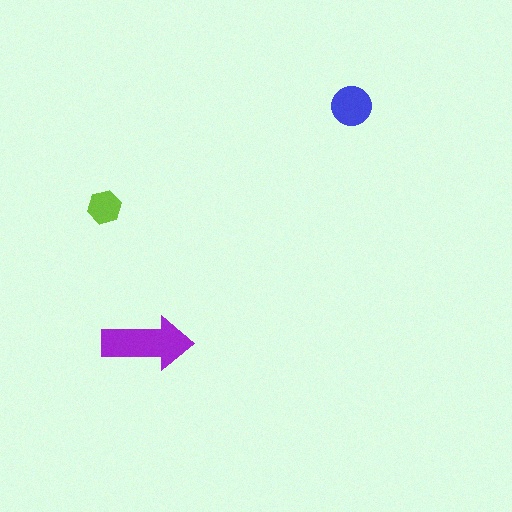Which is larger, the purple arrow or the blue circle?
The purple arrow.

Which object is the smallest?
The lime hexagon.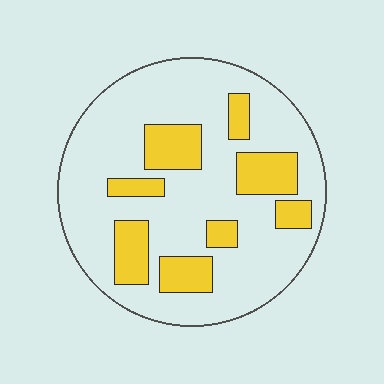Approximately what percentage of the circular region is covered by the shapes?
Approximately 25%.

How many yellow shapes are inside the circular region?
8.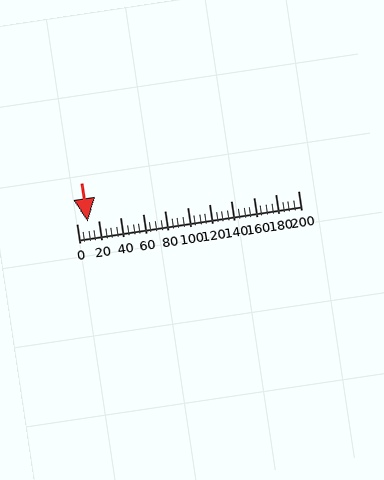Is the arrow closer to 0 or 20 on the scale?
The arrow is closer to 20.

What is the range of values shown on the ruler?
The ruler shows values from 0 to 200.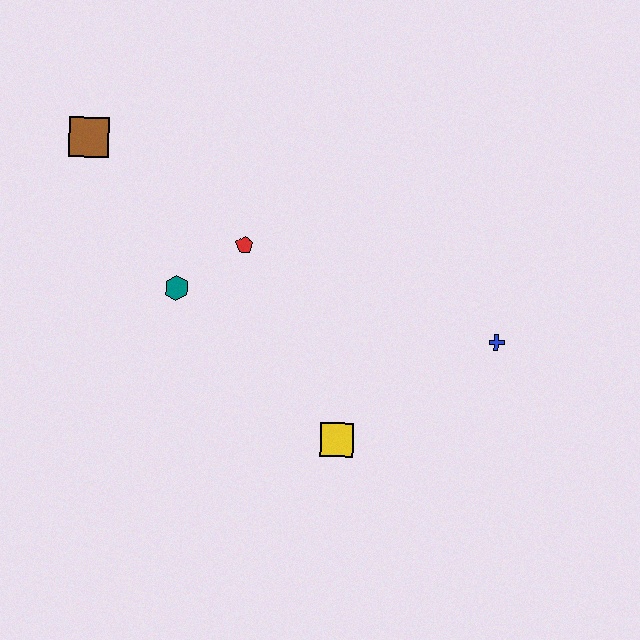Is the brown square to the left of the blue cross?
Yes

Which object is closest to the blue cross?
The yellow square is closest to the blue cross.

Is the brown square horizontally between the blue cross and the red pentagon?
No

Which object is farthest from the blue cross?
The brown square is farthest from the blue cross.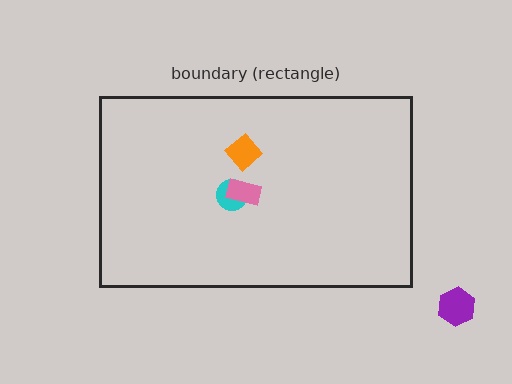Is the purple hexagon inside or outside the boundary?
Outside.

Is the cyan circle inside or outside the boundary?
Inside.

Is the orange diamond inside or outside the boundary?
Inside.